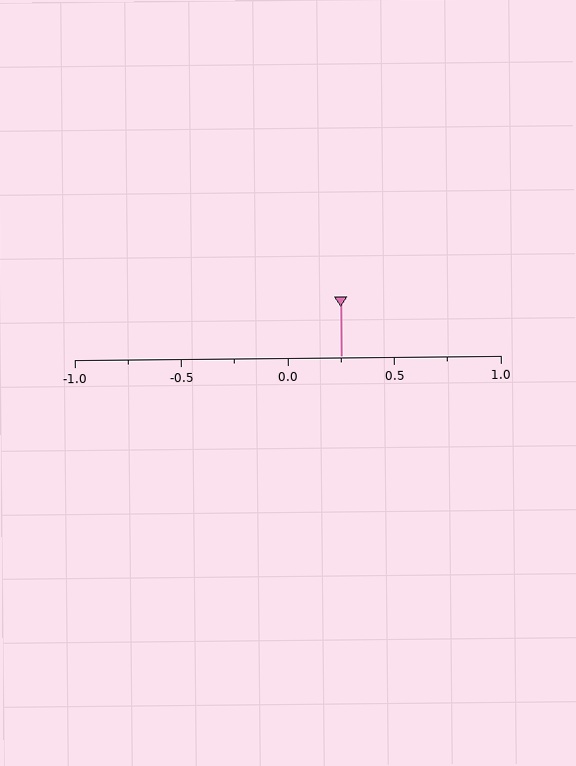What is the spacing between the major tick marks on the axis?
The major ticks are spaced 0.5 apart.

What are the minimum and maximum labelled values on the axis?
The axis runs from -1.0 to 1.0.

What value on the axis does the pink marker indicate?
The marker indicates approximately 0.25.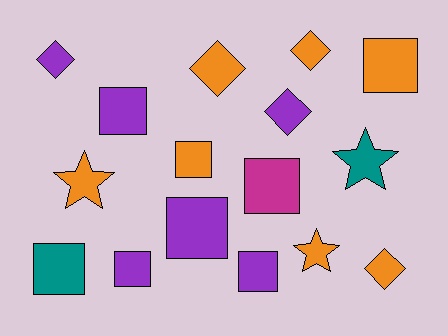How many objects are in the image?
There are 16 objects.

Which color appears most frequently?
Orange, with 7 objects.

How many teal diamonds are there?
There are no teal diamonds.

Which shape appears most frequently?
Square, with 8 objects.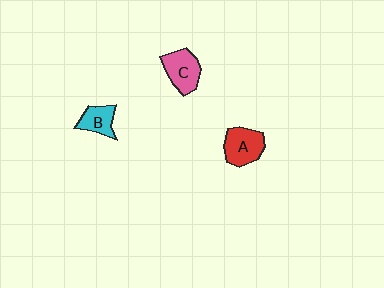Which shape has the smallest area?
Shape B (cyan).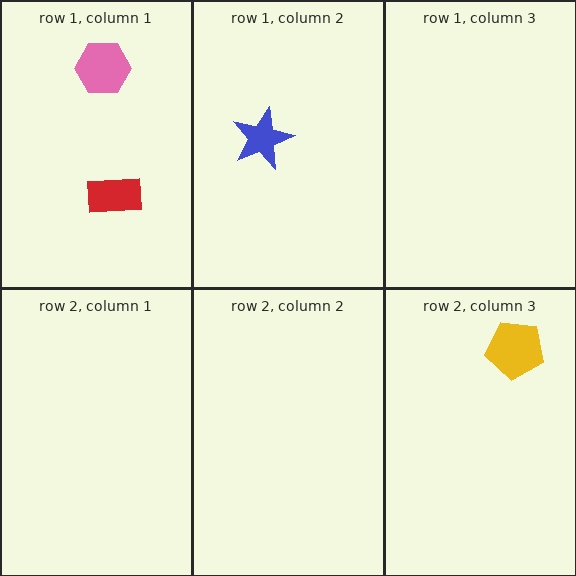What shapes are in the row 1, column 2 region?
The blue star.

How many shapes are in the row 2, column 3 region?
1.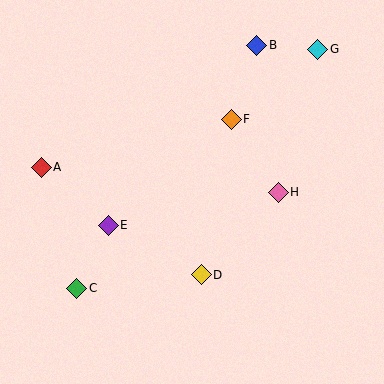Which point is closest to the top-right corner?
Point G is closest to the top-right corner.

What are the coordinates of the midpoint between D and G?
The midpoint between D and G is at (259, 162).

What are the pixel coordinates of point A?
Point A is at (41, 167).